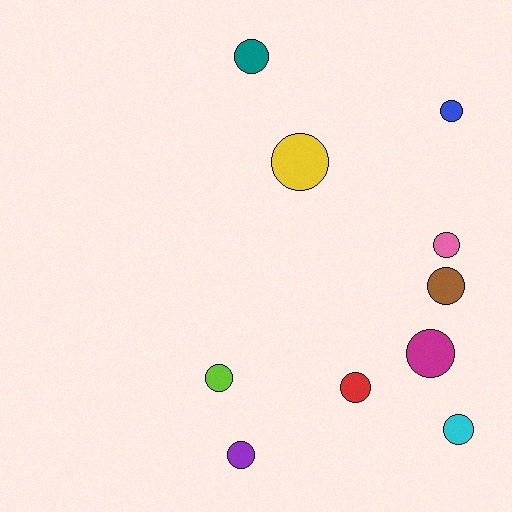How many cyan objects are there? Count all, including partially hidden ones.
There is 1 cyan object.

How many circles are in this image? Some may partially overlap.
There are 10 circles.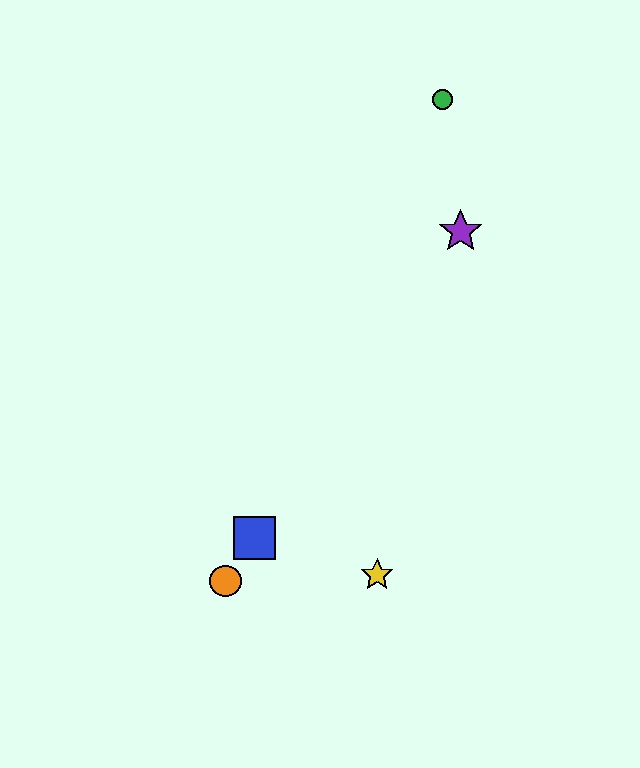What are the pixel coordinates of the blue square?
The blue square is at (255, 538).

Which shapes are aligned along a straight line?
The red circle, the blue square, the purple star, the orange circle are aligned along a straight line.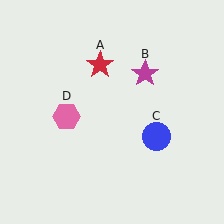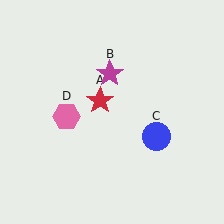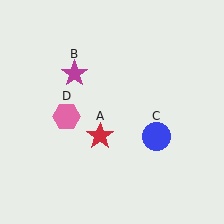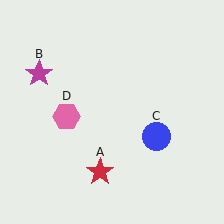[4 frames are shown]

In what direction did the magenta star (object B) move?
The magenta star (object B) moved left.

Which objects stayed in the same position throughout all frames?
Blue circle (object C) and pink hexagon (object D) remained stationary.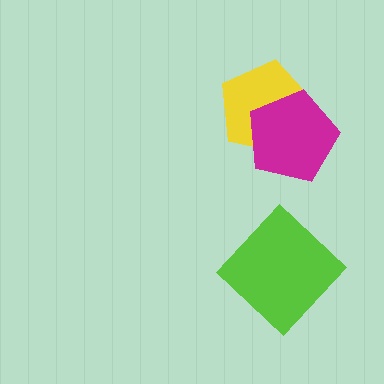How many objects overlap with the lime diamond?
0 objects overlap with the lime diamond.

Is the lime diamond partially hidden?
No, no other shape covers it.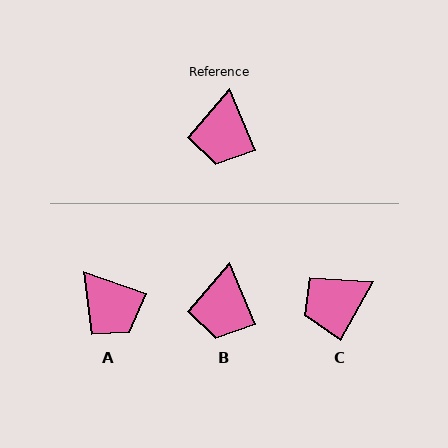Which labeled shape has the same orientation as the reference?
B.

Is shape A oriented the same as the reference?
No, it is off by about 48 degrees.